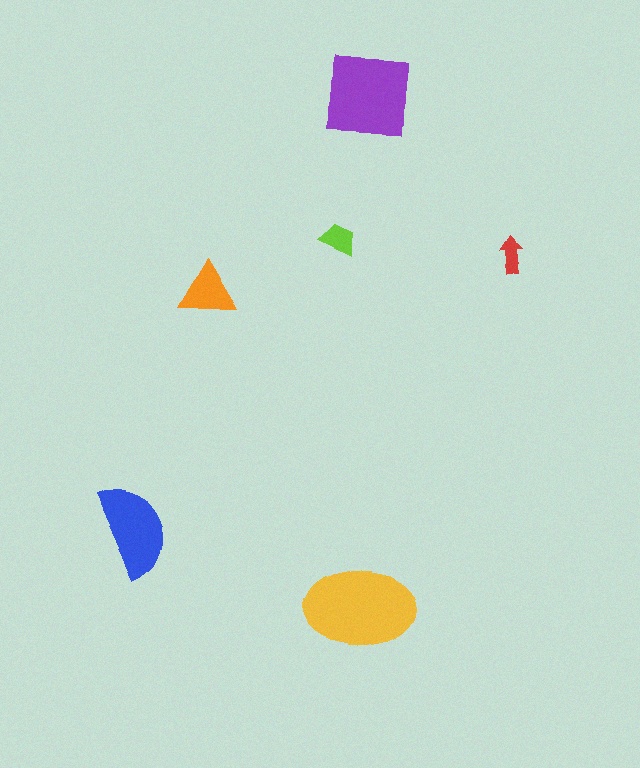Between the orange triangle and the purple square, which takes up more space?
The purple square.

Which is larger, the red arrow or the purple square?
The purple square.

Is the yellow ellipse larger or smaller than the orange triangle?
Larger.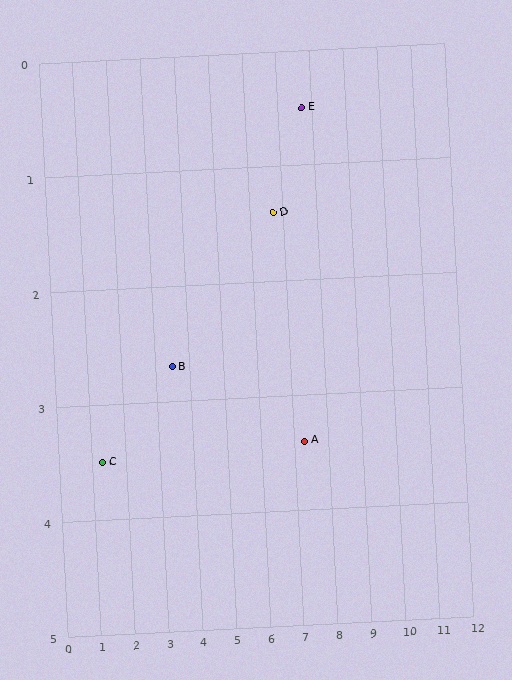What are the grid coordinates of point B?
Point B is at approximately (3.5, 2.7).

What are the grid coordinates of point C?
Point C is at approximately (1.3, 3.5).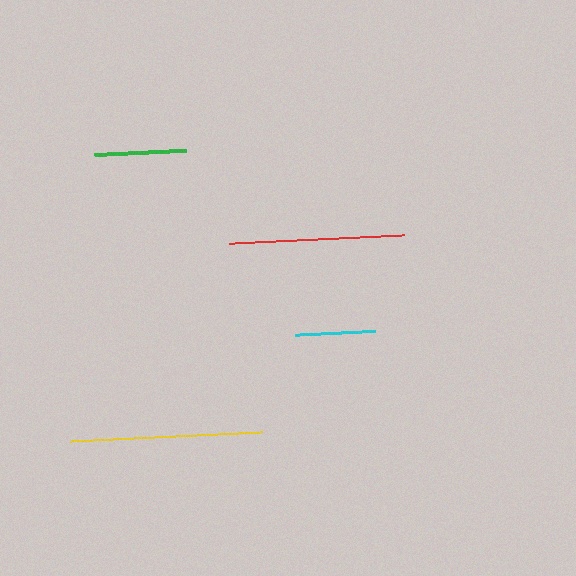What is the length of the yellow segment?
The yellow segment is approximately 192 pixels long.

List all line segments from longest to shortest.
From longest to shortest: yellow, red, green, cyan.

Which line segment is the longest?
The yellow line is the longest at approximately 192 pixels.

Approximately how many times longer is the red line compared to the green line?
The red line is approximately 1.9 times the length of the green line.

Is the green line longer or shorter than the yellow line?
The yellow line is longer than the green line.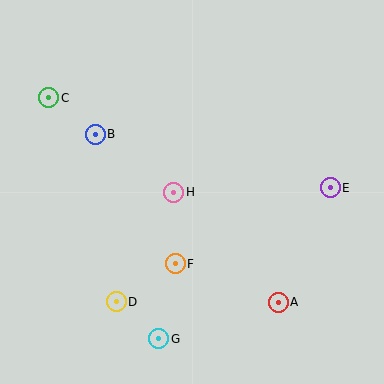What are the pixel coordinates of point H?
Point H is at (174, 192).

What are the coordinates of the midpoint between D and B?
The midpoint between D and B is at (106, 218).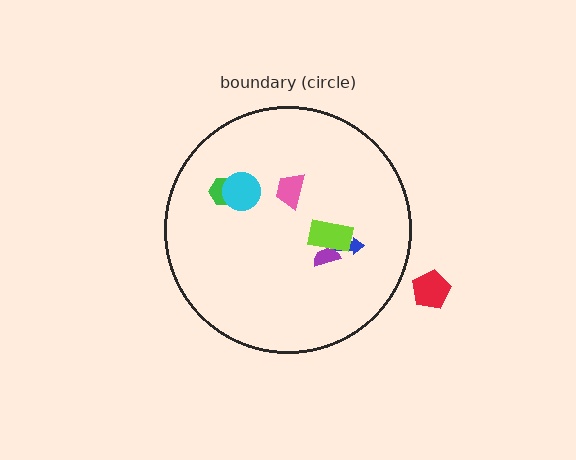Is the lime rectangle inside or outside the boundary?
Inside.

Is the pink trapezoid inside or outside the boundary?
Inside.